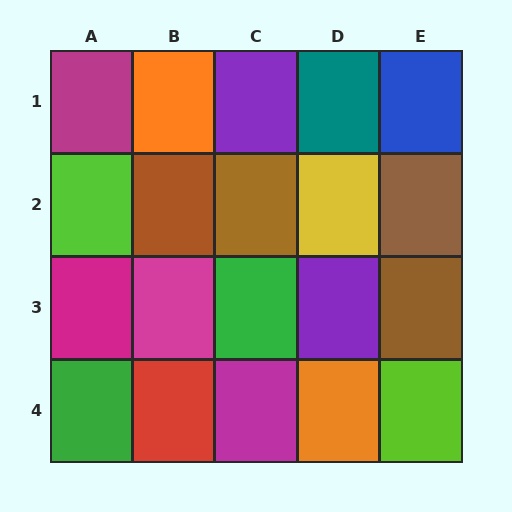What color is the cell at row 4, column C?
Magenta.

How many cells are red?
1 cell is red.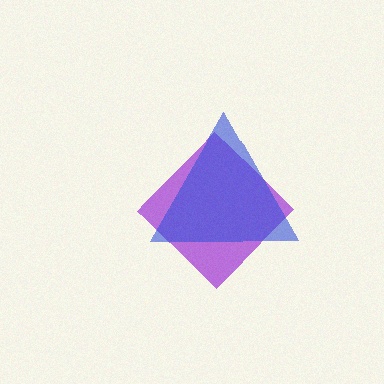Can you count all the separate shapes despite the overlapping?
Yes, there are 2 separate shapes.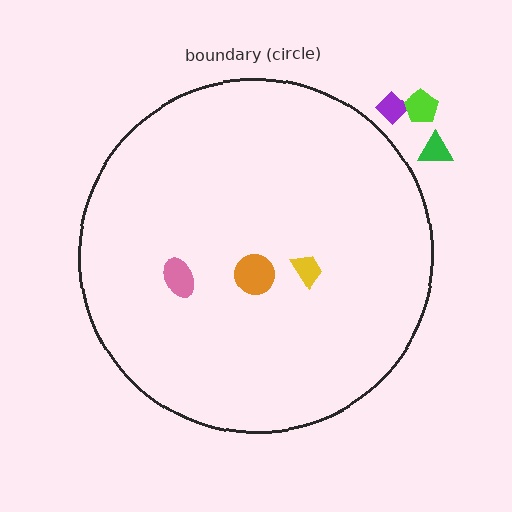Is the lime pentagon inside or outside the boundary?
Outside.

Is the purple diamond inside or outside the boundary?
Outside.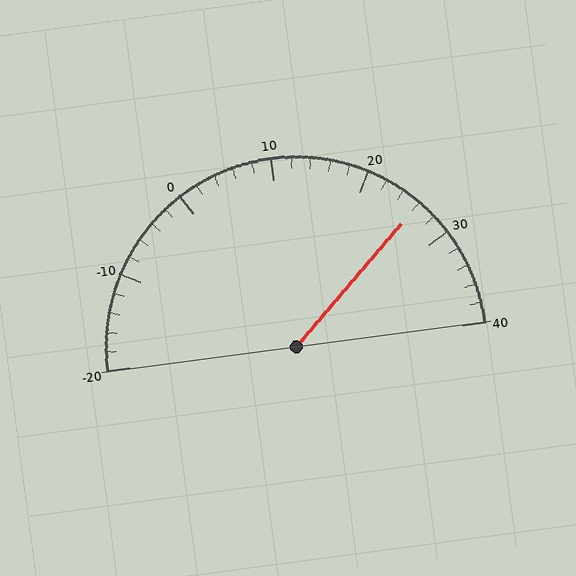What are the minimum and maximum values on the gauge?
The gauge ranges from -20 to 40.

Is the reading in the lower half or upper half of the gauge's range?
The reading is in the upper half of the range (-20 to 40).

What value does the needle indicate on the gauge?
The needle indicates approximately 26.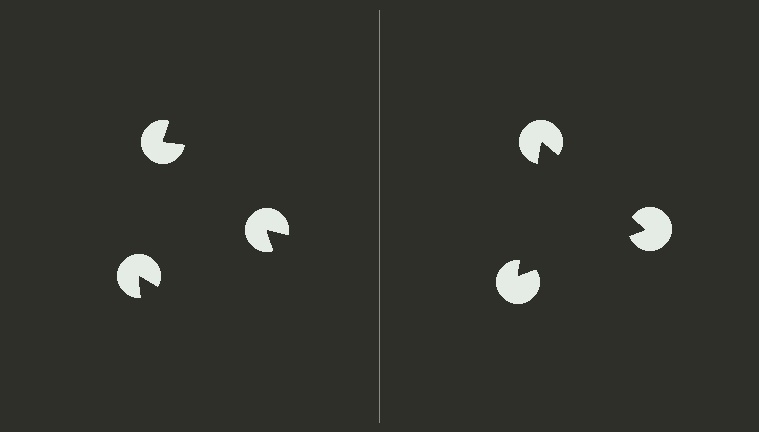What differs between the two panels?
The pac-man discs are positioned identically on both sides; only the wedge orientations differ. On the right they align to a triangle; on the left they are misaligned.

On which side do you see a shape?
An illusory triangle appears on the right side. On the left side the wedge cuts are rotated, so no coherent shape forms.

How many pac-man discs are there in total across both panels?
6 — 3 on each side.